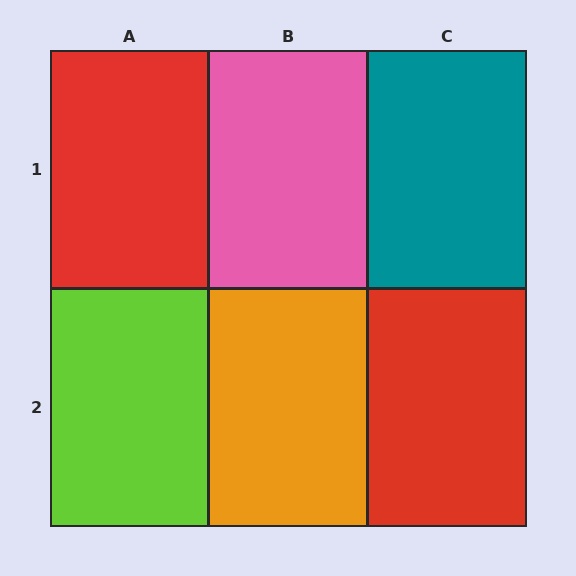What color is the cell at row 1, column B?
Pink.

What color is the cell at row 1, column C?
Teal.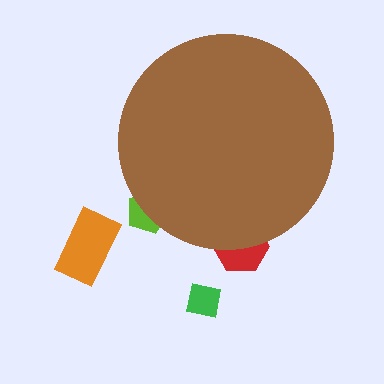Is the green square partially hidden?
No, the green square is fully visible.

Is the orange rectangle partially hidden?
No, the orange rectangle is fully visible.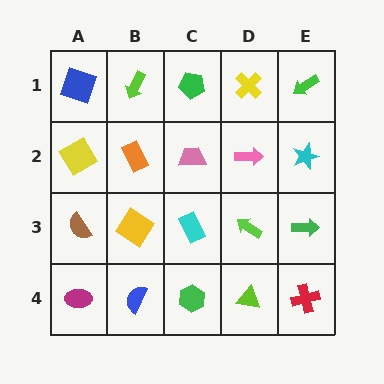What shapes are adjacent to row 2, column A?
A blue square (row 1, column A), a brown semicircle (row 3, column A), an orange rectangle (row 2, column B).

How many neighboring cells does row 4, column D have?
3.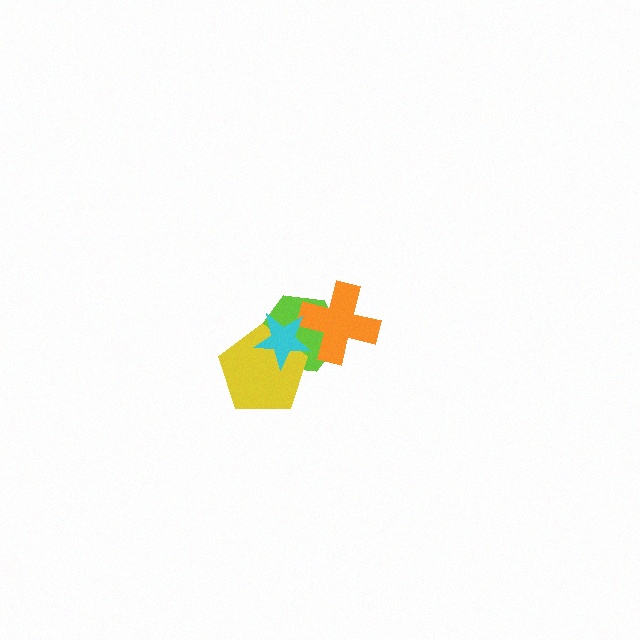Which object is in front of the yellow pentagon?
The cyan star is in front of the yellow pentagon.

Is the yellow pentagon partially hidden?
Yes, it is partially covered by another shape.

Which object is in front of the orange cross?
The cyan star is in front of the orange cross.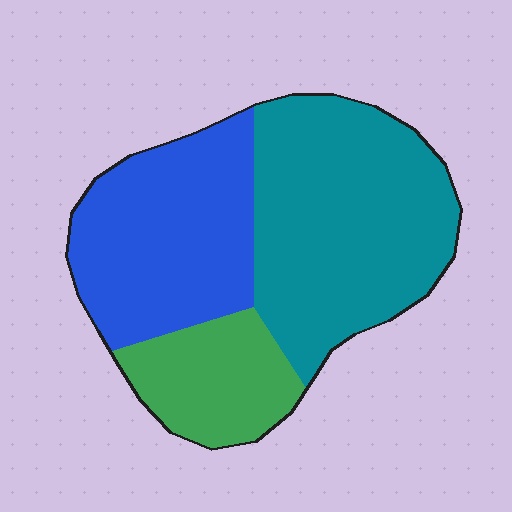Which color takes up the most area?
Teal, at roughly 45%.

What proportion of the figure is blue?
Blue covers roughly 35% of the figure.